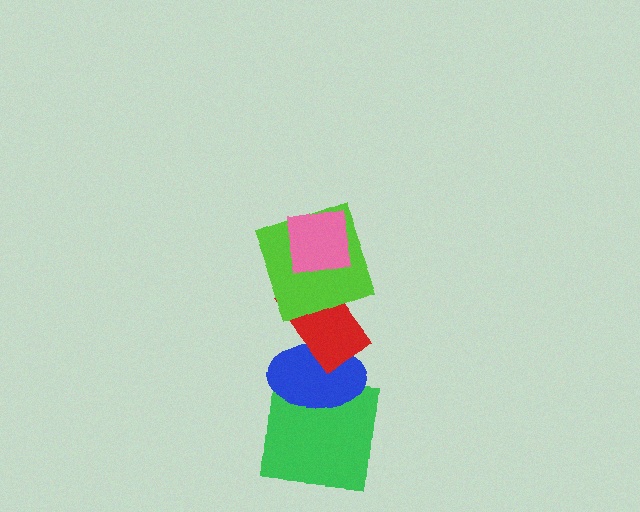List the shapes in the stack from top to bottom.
From top to bottom: the pink square, the lime square, the red rectangle, the blue ellipse, the green square.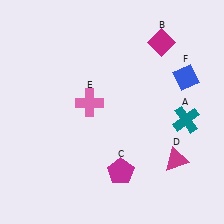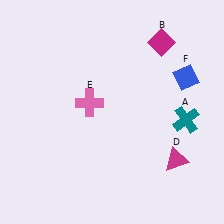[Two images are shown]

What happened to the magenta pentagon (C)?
The magenta pentagon (C) was removed in Image 2. It was in the bottom-right area of Image 1.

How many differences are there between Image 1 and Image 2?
There is 1 difference between the two images.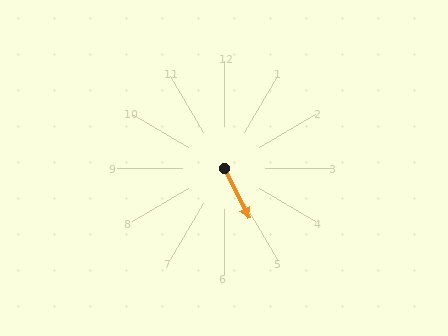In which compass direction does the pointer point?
Southeast.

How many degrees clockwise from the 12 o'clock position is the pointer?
Approximately 154 degrees.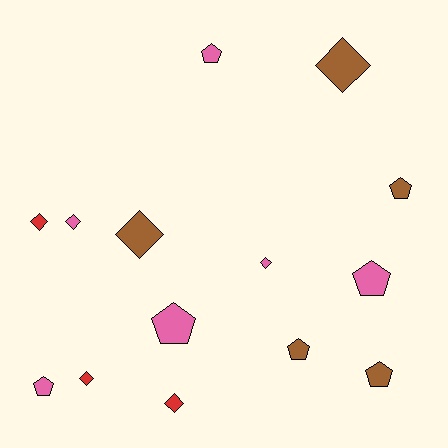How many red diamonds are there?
There are 3 red diamonds.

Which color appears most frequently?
Pink, with 6 objects.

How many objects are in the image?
There are 14 objects.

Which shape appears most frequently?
Pentagon, with 7 objects.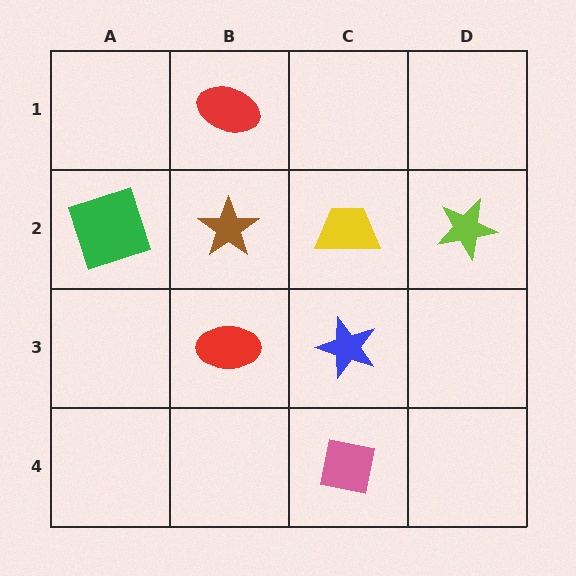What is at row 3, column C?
A blue star.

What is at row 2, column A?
A green square.